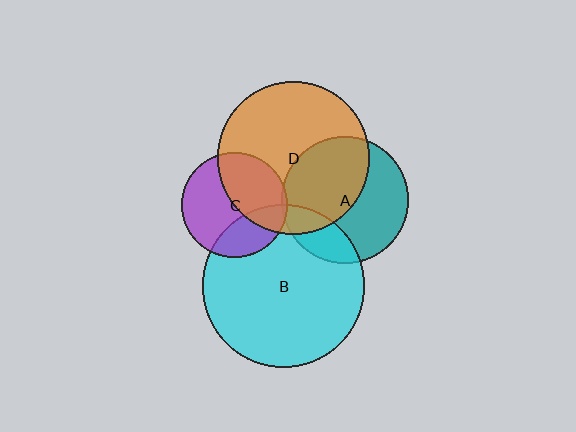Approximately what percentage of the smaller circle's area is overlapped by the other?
Approximately 50%.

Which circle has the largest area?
Circle B (cyan).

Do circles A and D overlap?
Yes.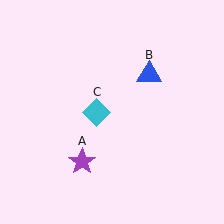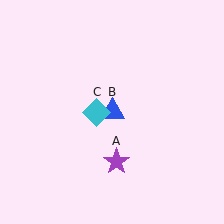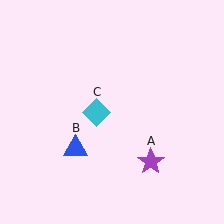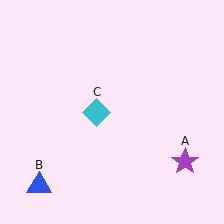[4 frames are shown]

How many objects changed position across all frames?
2 objects changed position: purple star (object A), blue triangle (object B).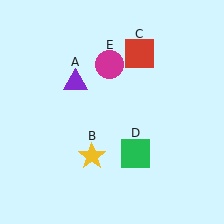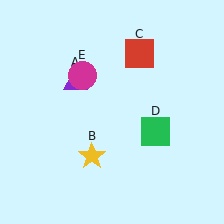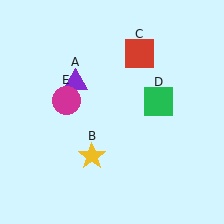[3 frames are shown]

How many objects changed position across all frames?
2 objects changed position: green square (object D), magenta circle (object E).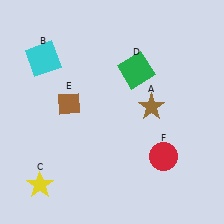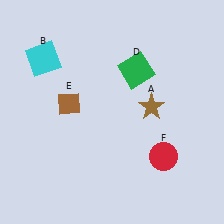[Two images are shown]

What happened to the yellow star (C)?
The yellow star (C) was removed in Image 2. It was in the bottom-left area of Image 1.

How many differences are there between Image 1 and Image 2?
There is 1 difference between the two images.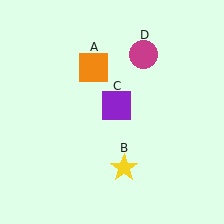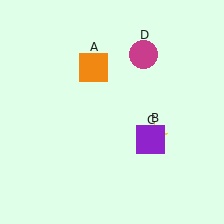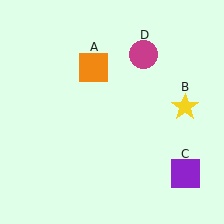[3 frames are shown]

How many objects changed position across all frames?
2 objects changed position: yellow star (object B), purple square (object C).